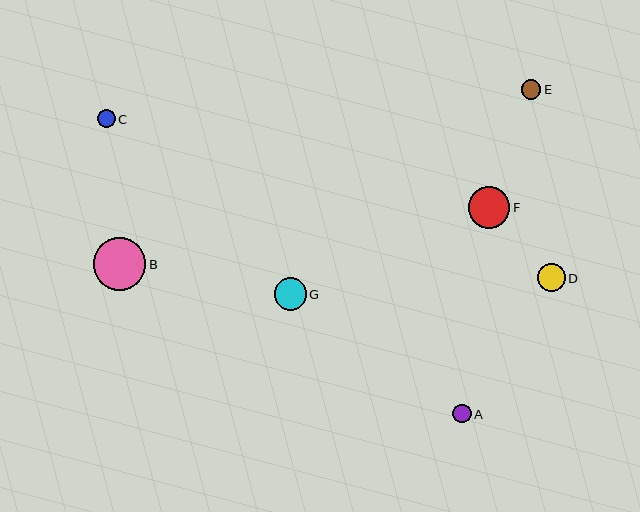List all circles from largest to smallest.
From largest to smallest: B, F, G, D, E, A, C.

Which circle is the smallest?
Circle C is the smallest with a size of approximately 18 pixels.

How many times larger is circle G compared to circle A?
Circle G is approximately 1.7 times the size of circle A.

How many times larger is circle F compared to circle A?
Circle F is approximately 2.2 times the size of circle A.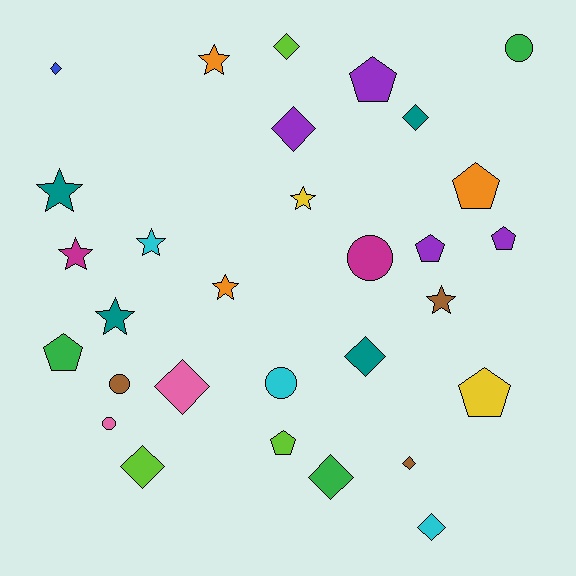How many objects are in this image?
There are 30 objects.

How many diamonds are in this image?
There are 10 diamonds.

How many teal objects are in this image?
There are 4 teal objects.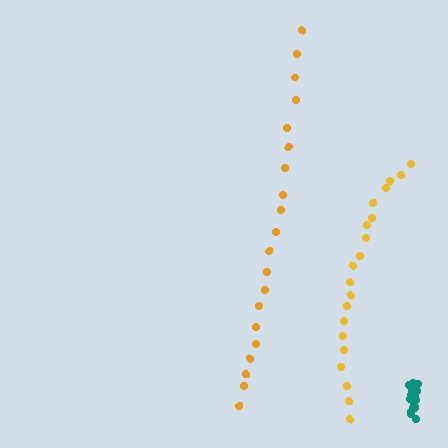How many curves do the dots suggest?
There are 3 distinct paths.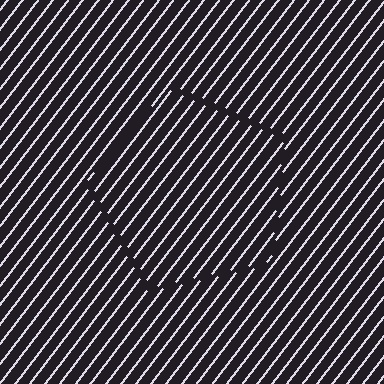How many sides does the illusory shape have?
5 sides — the line-ends trace a pentagon.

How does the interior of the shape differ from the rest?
The interior of the shape contains the same grating, shifted by half a period — the contour is defined by the phase discontinuity where line-ends from the inner and outer gratings abut.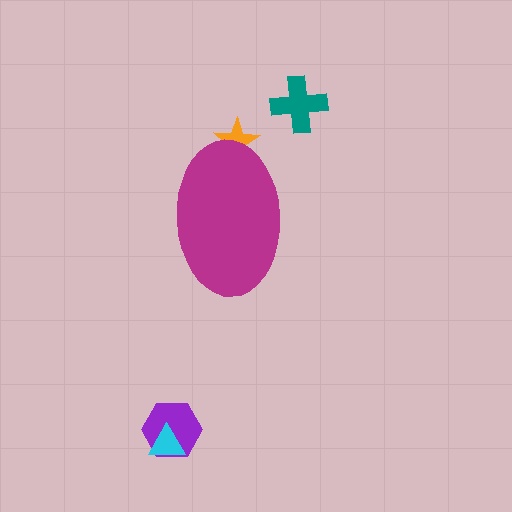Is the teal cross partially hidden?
No, the teal cross is fully visible.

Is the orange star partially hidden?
Yes, the orange star is partially hidden behind the magenta ellipse.